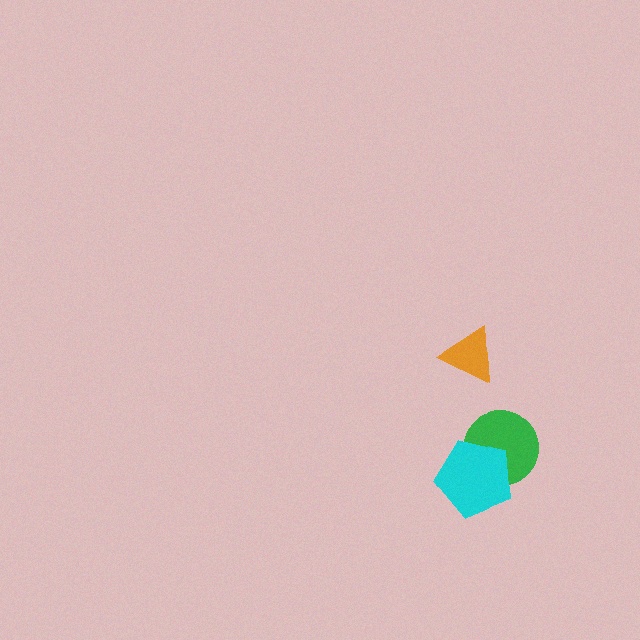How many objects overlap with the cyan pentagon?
1 object overlaps with the cyan pentagon.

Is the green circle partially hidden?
Yes, it is partially covered by another shape.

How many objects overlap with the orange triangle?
0 objects overlap with the orange triangle.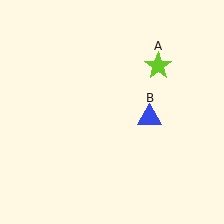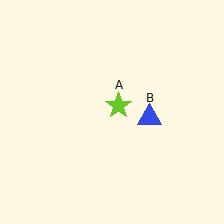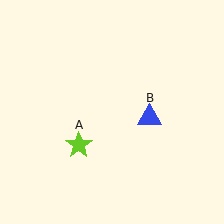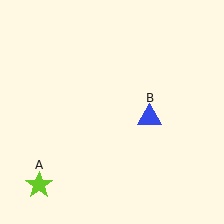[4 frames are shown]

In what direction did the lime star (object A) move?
The lime star (object A) moved down and to the left.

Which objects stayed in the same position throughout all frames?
Blue triangle (object B) remained stationary.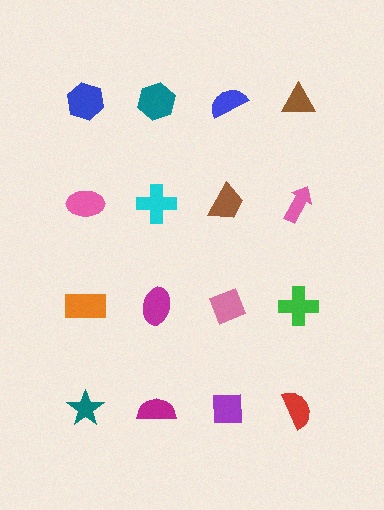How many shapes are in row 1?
4 shapes.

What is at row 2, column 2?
A cyan cross.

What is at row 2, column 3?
A brown trapezoid.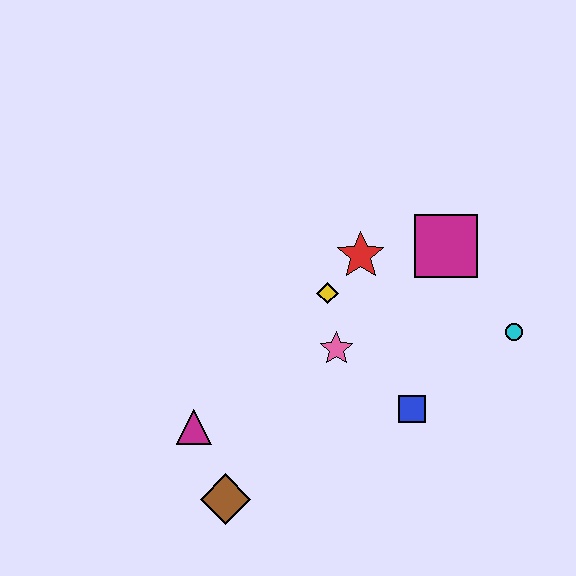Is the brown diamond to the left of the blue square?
Yes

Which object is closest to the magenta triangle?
The brown diamond is closest to the magenta triangle.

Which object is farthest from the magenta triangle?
The cyan circle is farthest from the magenta triangle.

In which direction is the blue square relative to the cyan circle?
The blue square is to the left of the cyan circle.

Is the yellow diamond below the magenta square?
Yes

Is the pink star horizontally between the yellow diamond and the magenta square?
Yes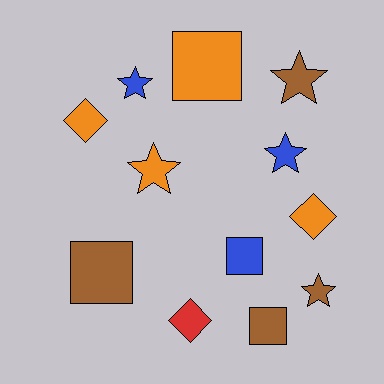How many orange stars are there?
There is 1 orange star.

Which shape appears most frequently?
Star, with 5 objects.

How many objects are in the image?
There are 12 objects.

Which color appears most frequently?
Orange, with 4 objects.